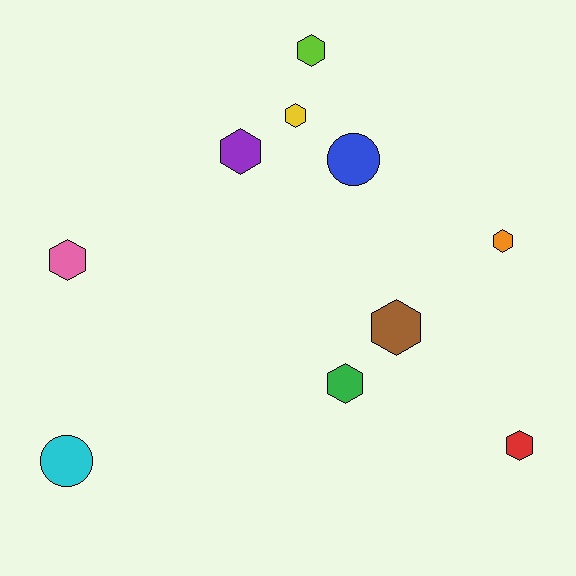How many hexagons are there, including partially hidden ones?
There are 8 hexagons.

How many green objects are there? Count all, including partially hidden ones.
There is 1 green object.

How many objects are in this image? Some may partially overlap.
There are 10 objects.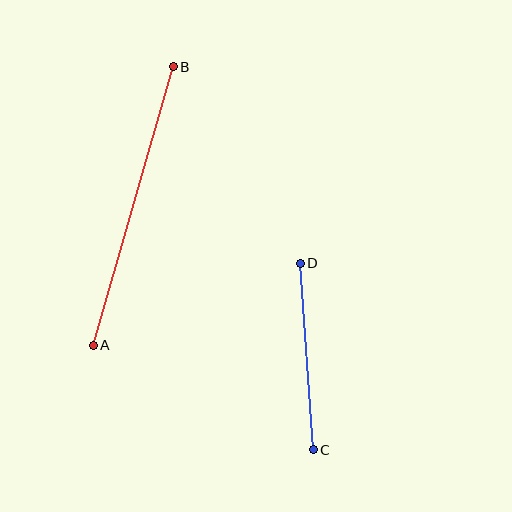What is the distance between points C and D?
The distance is approximately 187 pixels.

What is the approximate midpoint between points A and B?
The midpoint is at approximately (133, 206) pixels.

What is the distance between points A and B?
The distance is approximately 290 pixels.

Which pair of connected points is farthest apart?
Points A and B are farthest apart.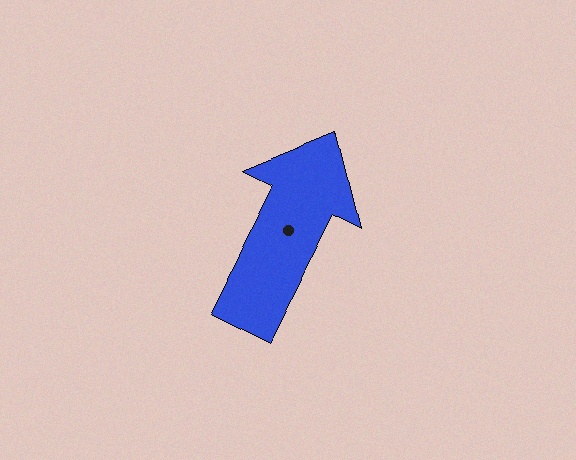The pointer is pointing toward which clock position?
Roughly 1 o'clock.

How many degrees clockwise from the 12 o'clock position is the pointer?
Approximately 27 degrees.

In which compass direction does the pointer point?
Northeast.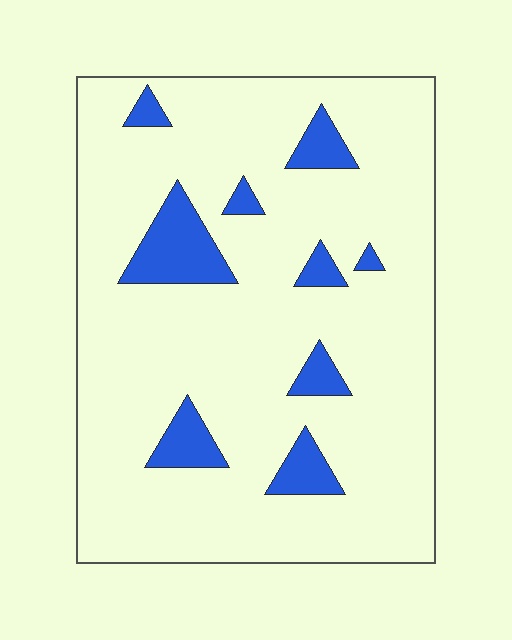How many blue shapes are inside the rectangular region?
9.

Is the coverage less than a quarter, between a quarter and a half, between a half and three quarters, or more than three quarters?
Less than a quarter.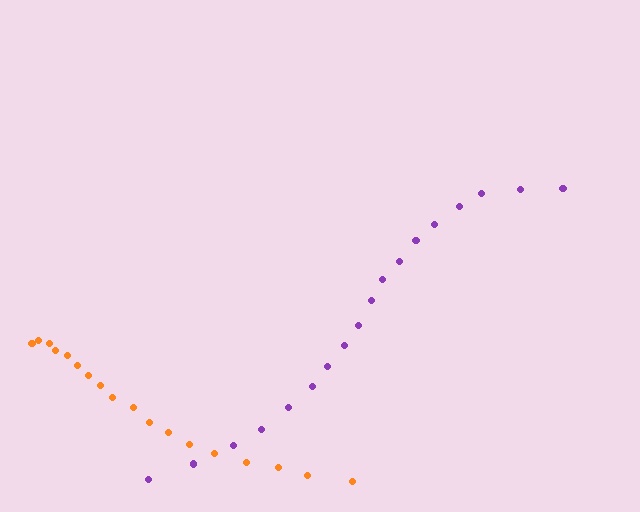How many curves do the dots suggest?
There are 2 distinct paths.